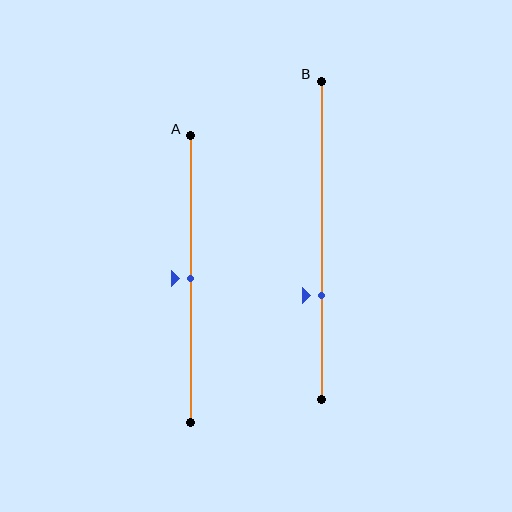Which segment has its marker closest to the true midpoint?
Segment A has its marker closest to the true midpoint.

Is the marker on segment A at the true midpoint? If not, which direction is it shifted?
Yes, the marker on segment A is at the true midpoint.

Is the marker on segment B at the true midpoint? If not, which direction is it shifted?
No, the marker on segment B is shifted downward by about 17% of the segment length.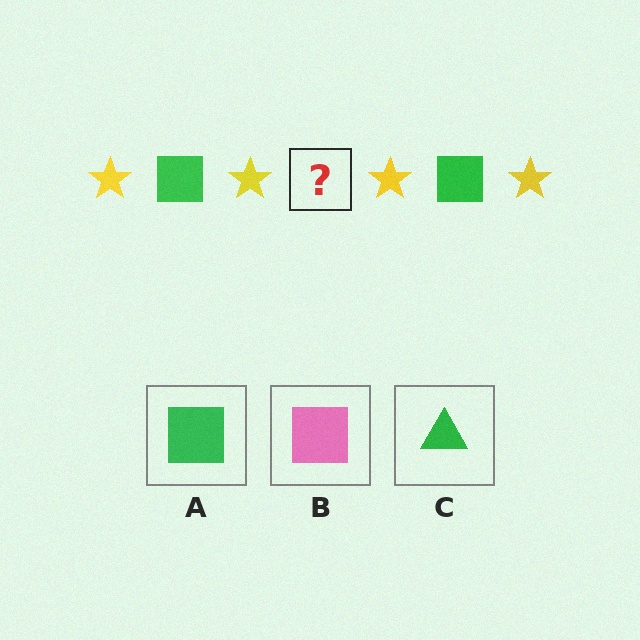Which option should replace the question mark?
Option A.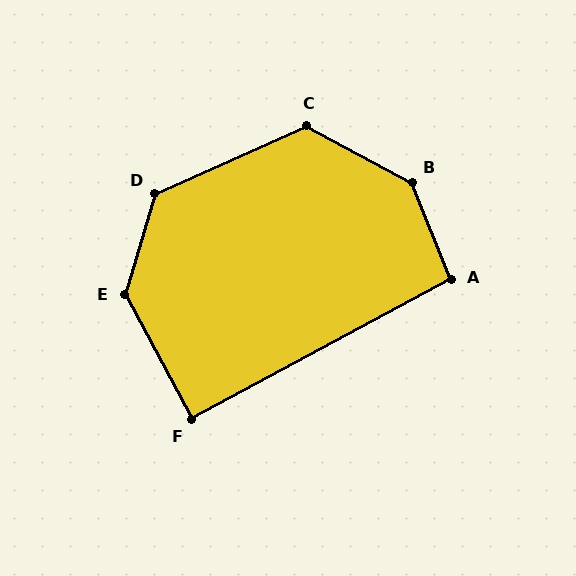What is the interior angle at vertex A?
Approximately 97 degrees (obtuse).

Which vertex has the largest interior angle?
B, at approximately 140 degrees.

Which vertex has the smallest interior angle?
F, at approximately 90 degrees.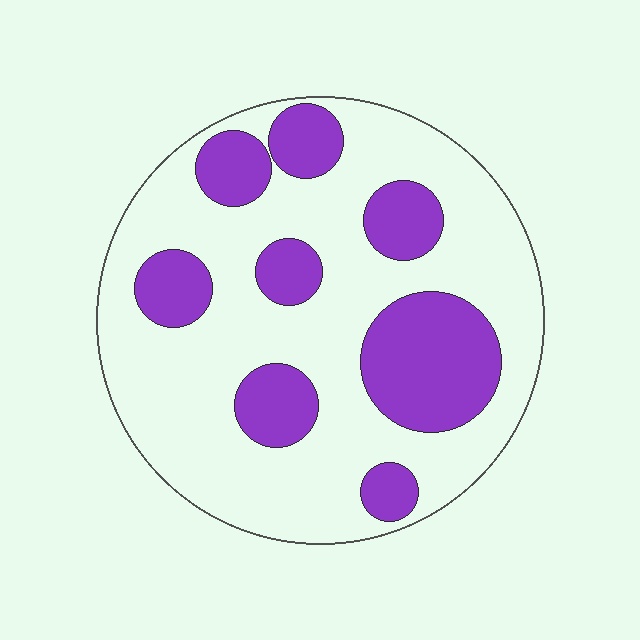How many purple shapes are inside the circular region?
8.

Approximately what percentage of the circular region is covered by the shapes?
Approximately 30%.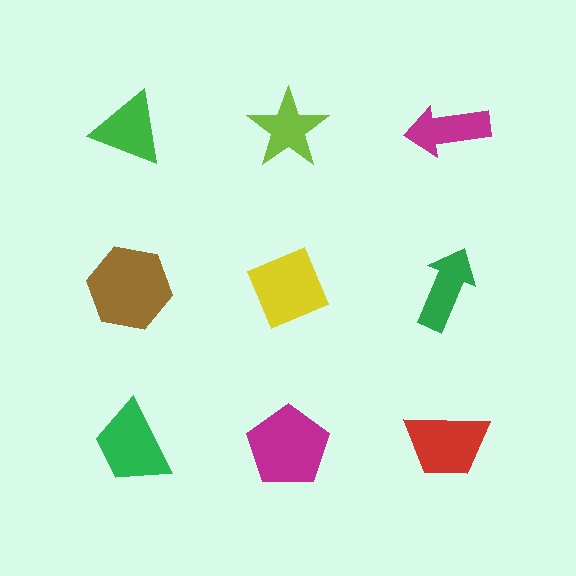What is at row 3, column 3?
A red trapezoid.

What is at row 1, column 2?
A lime star.